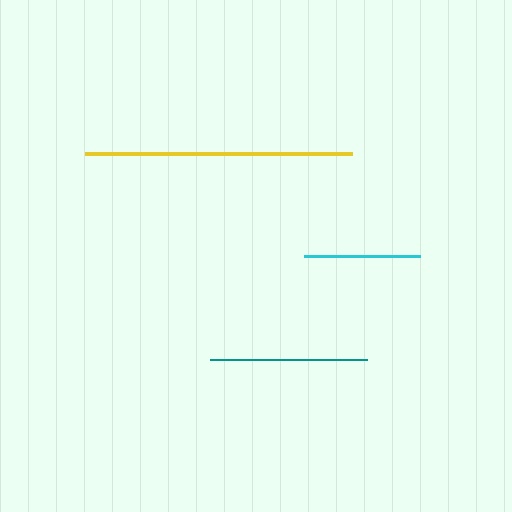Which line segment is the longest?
The yellow line is the longest at approximately 267 pixels.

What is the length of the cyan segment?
The cyan segment is approximately 117 pixels long.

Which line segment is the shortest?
The cyan line is the shortest at approximately 117 pixels.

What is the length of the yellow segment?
The yellow segment is approximately 267 pixels long.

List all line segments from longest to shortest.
From longest to shortest: yellow, teal, cyan.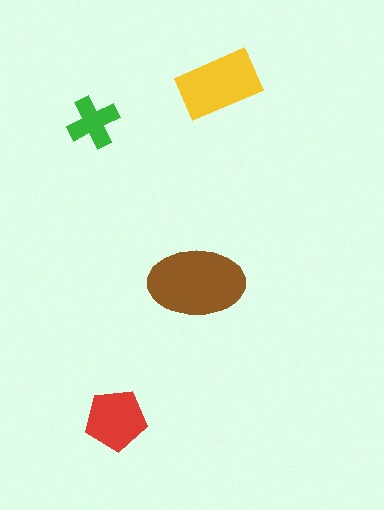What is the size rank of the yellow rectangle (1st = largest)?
2nd.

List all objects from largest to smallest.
The brown ellipse, the yellow rectangle, the red pentagon, the green cross.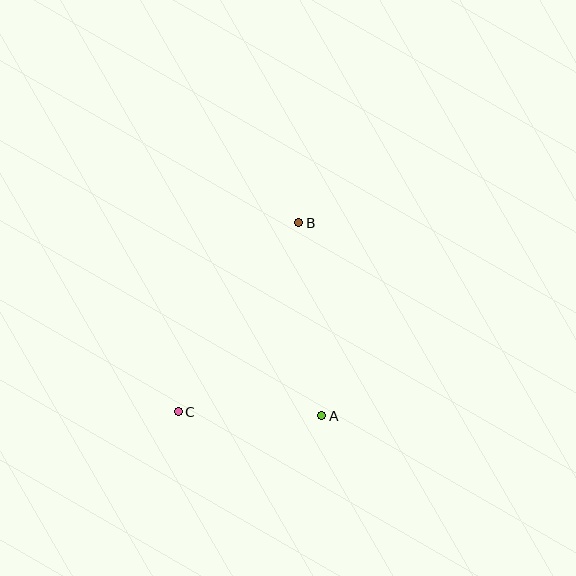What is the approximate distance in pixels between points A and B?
The distance between A and B is approximately 194 pixels.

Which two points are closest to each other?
Points A and C are closest to each other.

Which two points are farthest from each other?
Points B and C are farthest from each other.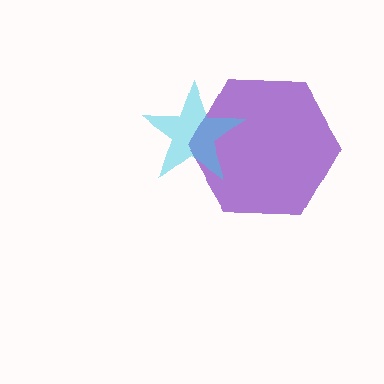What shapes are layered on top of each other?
The layered shapes are: a purple hexagon, a cyan star.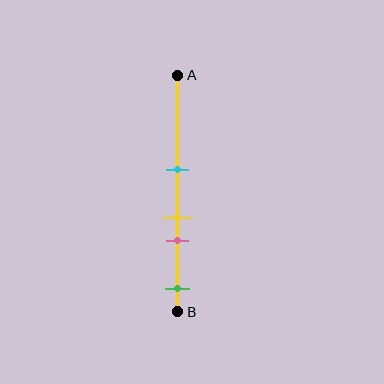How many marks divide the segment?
There are 4 marks dividing the segment.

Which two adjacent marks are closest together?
The yellow and pink marks are the closest adjacent pair.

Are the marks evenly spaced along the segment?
No, the marks are not evenly spaced.